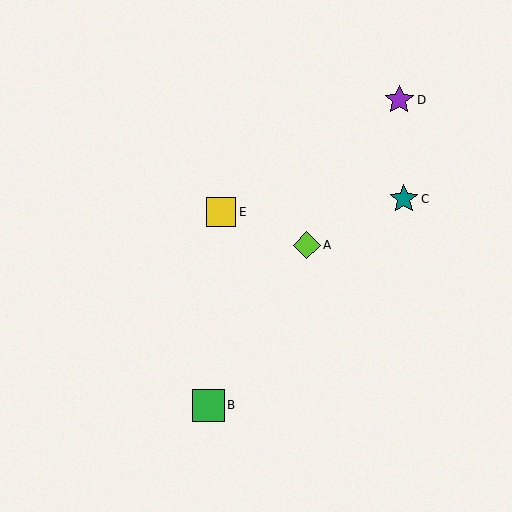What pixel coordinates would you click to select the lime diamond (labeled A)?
Click at (307, 245) to select the lime diamond A.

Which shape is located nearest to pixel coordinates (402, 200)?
The teal star (labeled C) at (404, 199) is nearest to that location.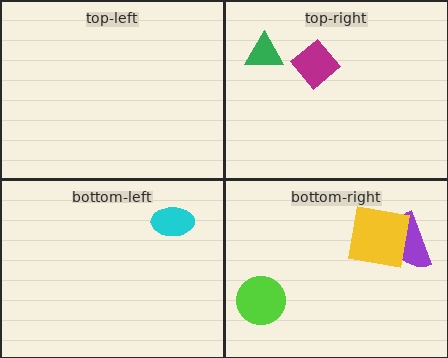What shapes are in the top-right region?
The magenta diamond, the green triangle.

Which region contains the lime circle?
The bottom-right region.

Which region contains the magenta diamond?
The top-right region.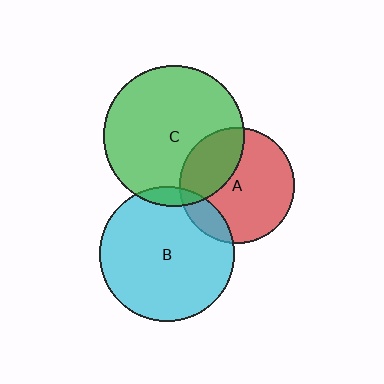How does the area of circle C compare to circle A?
Approximately 1.5 times.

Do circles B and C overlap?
Yes.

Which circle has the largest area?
Circle C (green).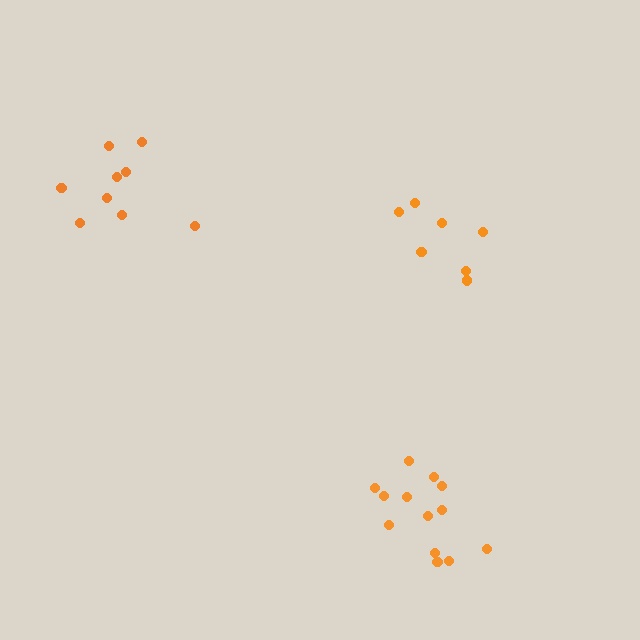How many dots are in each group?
Group 1: 13 dots, Group 2: 7 dots, Group 3: 9 dots (29 total).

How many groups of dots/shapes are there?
There are 3 groups.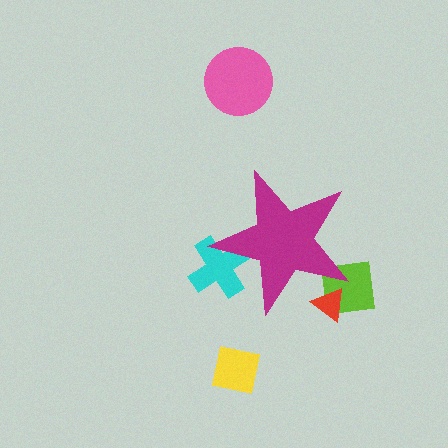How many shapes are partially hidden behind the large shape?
3 shapes are partially hidden.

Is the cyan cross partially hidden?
Yes, the cyan cross is partially hidden behind the magenta star.